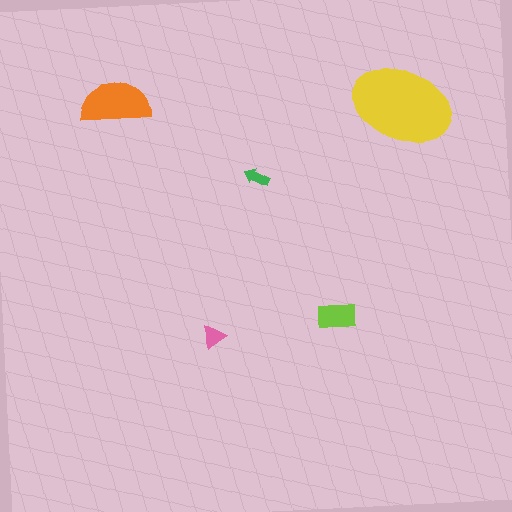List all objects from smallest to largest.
The green arrow, the pink triangle, the lime rectangle, the orange semicircle, the yellow ellipse.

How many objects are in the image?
There are 5 objects in the image.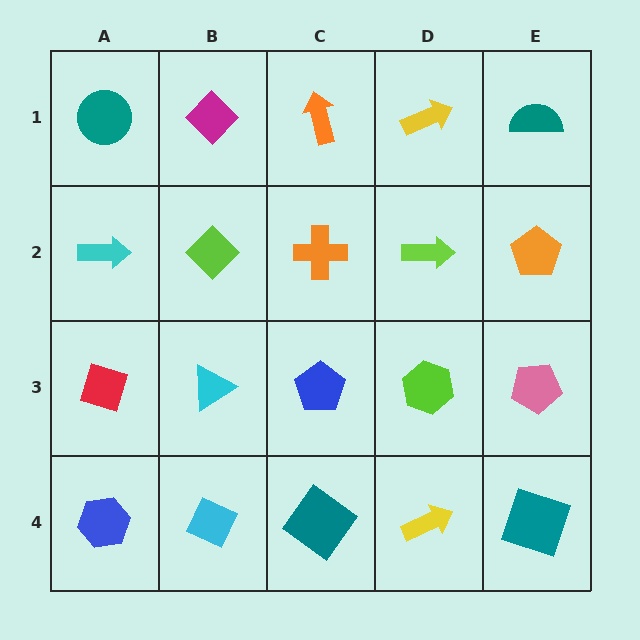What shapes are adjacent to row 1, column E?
An orange pentagon (row 2, column E), a yellow arrow (row 1, column D).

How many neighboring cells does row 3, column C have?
4.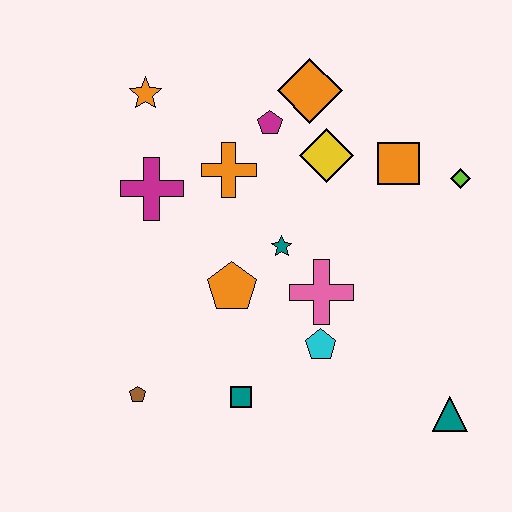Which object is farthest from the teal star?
The teal triangle is farthest from the teal star.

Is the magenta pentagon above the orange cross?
Yes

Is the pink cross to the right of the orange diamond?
Yes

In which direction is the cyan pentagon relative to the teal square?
The cyan pentagon is to the right of the teal square.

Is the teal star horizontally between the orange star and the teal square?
No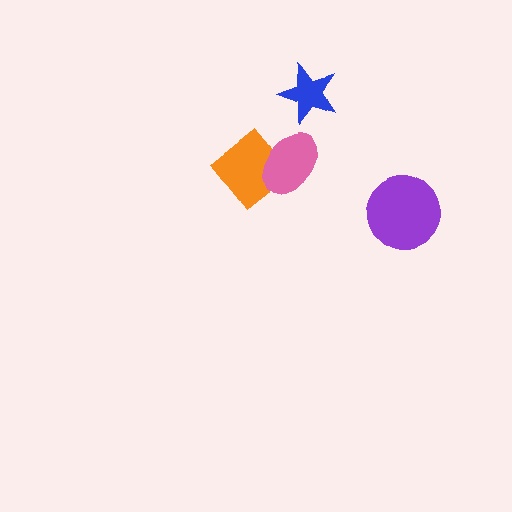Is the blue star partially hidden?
No, no other shape covers it.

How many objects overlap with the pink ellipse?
1 object overlaps with the pink ellipse.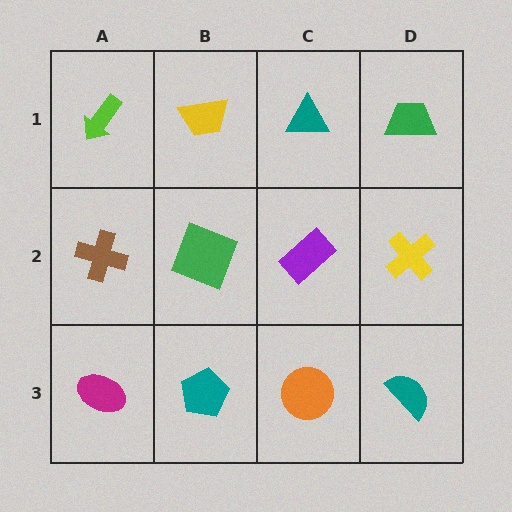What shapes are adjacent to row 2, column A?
A lime arrow (row 1, column A), a magenta ellipse (row 3, column A), a green square (row 2, column B).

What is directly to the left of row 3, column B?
A magenta ellipse.